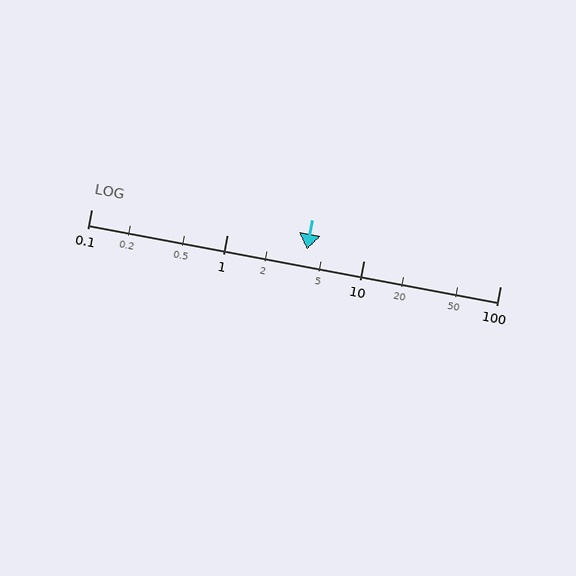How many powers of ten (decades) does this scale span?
The scale spans 3 decades, from 0.1 to 100.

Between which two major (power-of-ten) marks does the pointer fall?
The pointer is between 1 and 10.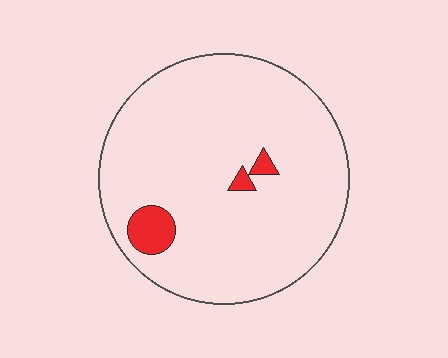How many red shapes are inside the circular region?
3.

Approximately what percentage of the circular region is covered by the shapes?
Approximately 5%.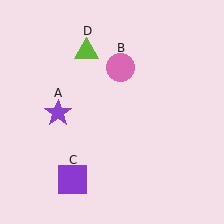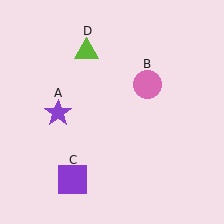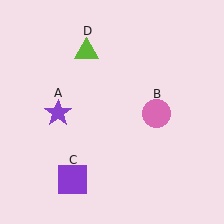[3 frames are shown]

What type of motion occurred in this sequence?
The pink circle (object B) rotated clockwise around the center of the scene.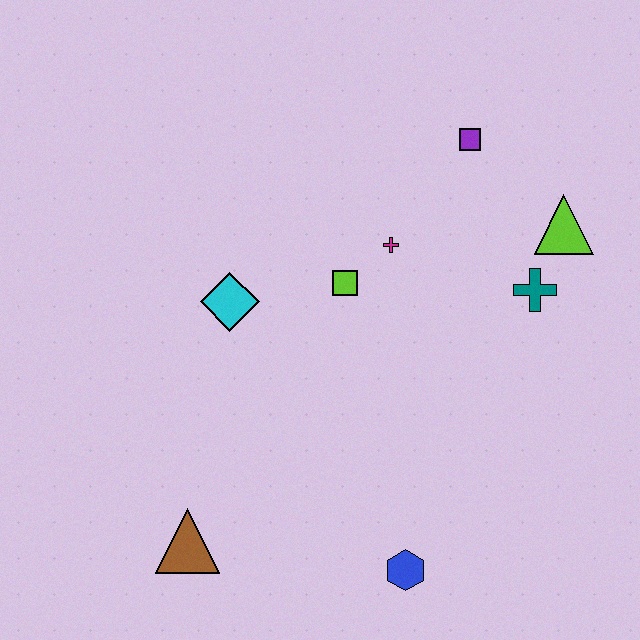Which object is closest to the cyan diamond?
The lime square is closest to the cyan diamond.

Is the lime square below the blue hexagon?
No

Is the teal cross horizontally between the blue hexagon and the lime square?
No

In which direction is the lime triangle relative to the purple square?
The lime triangle is to the right of the purple square.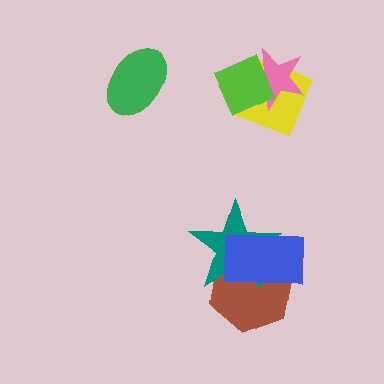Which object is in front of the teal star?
The blue rectangle is in front of the teal star.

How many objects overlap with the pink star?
2 objects overlap with the pink star.